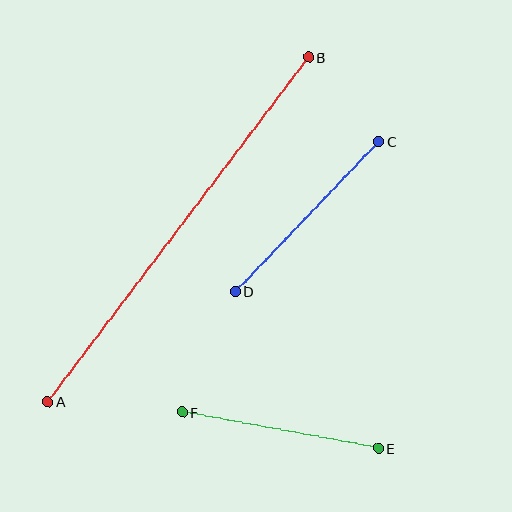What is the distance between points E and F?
The distance is approximately 200 pixels.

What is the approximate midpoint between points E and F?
The midpoint is at approximately (280, 430) pixels.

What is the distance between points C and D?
The distance is approximately 207 pixels.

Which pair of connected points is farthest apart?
Points A and B are farthest apart.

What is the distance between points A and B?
The distance is approximately 432 pixels.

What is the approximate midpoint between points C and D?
The midpoint is at approximately (307, 216) pixels.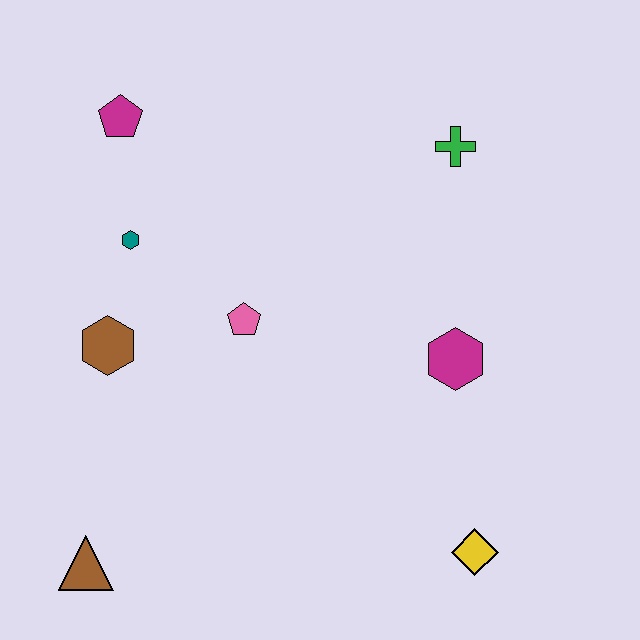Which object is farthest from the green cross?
The brown triangle is farthest from the green cross.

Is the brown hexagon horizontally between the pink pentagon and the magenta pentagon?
No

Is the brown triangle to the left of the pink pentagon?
Yes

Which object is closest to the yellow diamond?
The magenta hexagon is closest to the yellow diamond.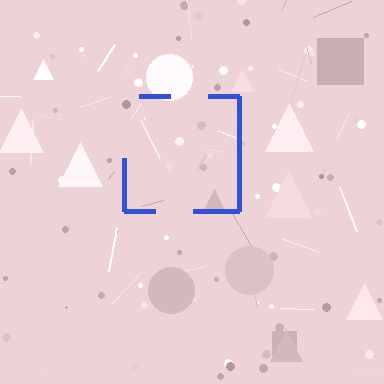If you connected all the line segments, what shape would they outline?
They would outline a square.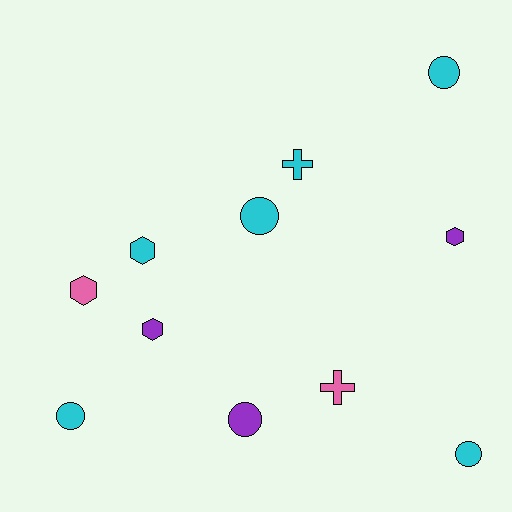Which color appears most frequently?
Cyan, with 6 objects.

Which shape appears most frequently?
Circle, with 5 objects.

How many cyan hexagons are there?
There is 1 cyan hexagon.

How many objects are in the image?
There are 11 objects.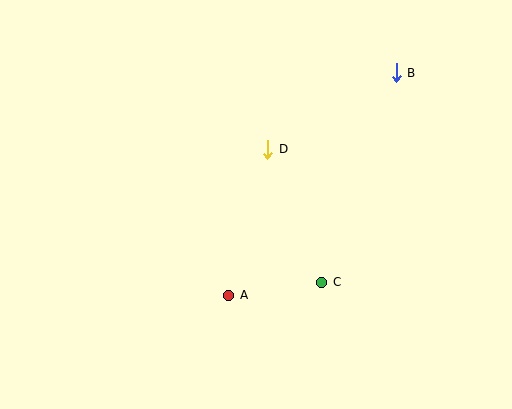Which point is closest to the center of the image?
Point D at (268, 149) is closest to the center.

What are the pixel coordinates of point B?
Point B is at (396, 73).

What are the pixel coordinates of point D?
Point D is at (268, 149).